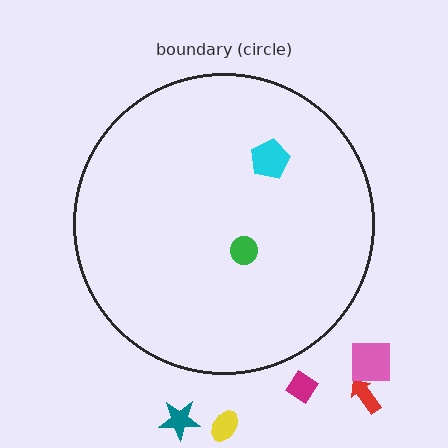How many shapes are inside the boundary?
2 inside, 5 outside.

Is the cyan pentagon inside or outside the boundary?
Inside.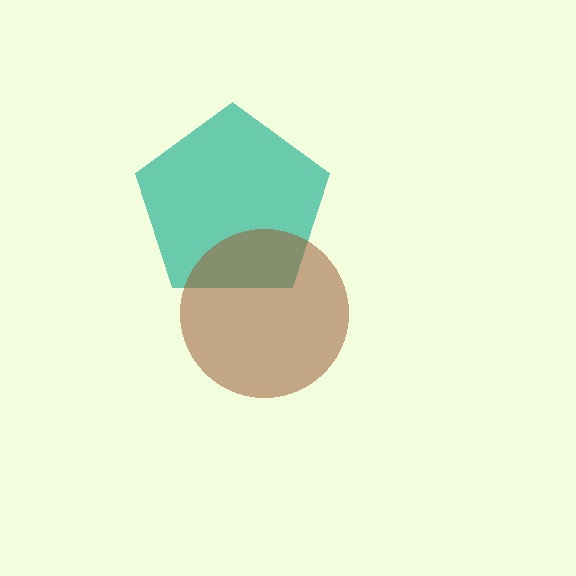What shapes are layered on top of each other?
The layered shapes are: a teal pentagon, a brown circle.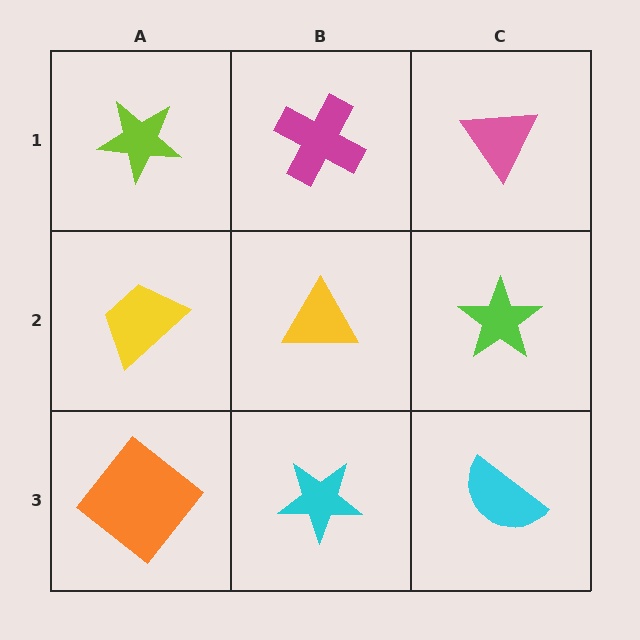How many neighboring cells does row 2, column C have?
3.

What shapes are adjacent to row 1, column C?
A lime star (row 2, column C), a magenta cross (row 1, column B).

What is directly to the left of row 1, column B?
A lime star.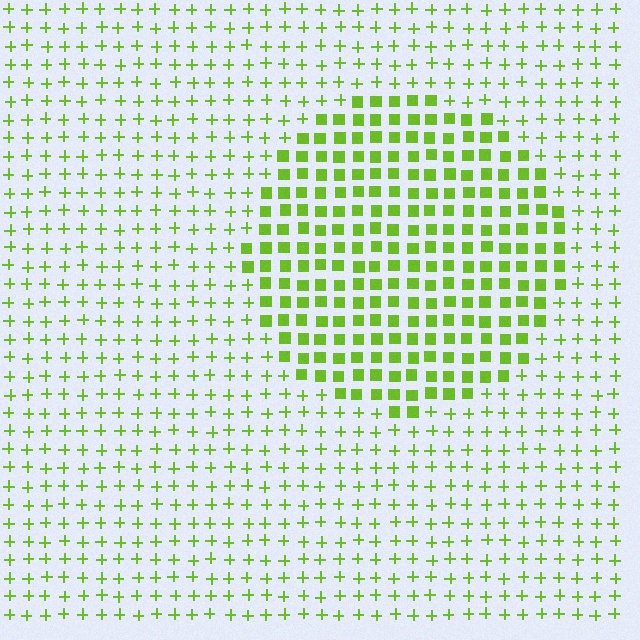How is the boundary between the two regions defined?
The boundary is defined by a change in element shape: squares inside vs. plus signs outside. All elements share the same color and spacing.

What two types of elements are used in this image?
The image uses squares inside the circle region and plus signs outside it.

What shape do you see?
I see a circle.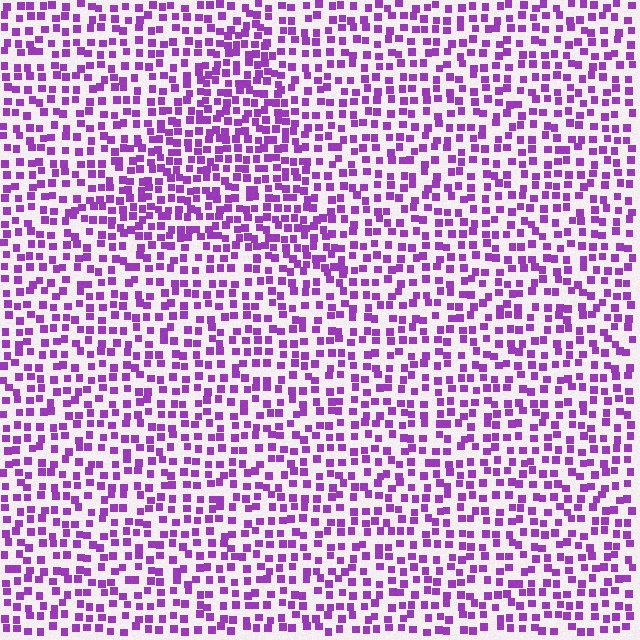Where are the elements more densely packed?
The elements are more densely packed inside the triangle boundary.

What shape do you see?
I see a triangle.